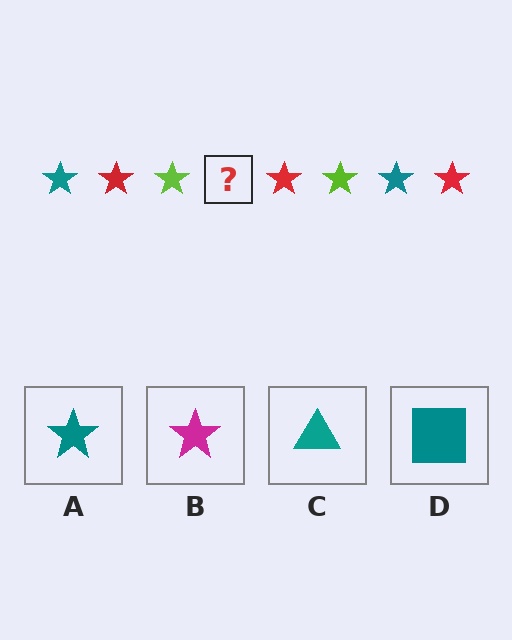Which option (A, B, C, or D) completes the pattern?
A.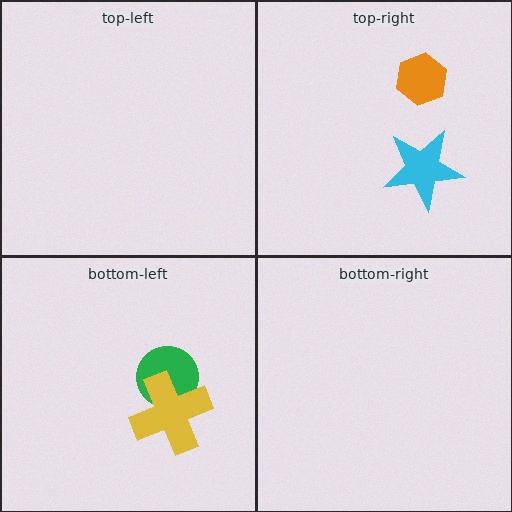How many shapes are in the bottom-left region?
2.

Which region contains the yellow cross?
The bottom-left region.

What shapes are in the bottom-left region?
The green circle, the yellow cross.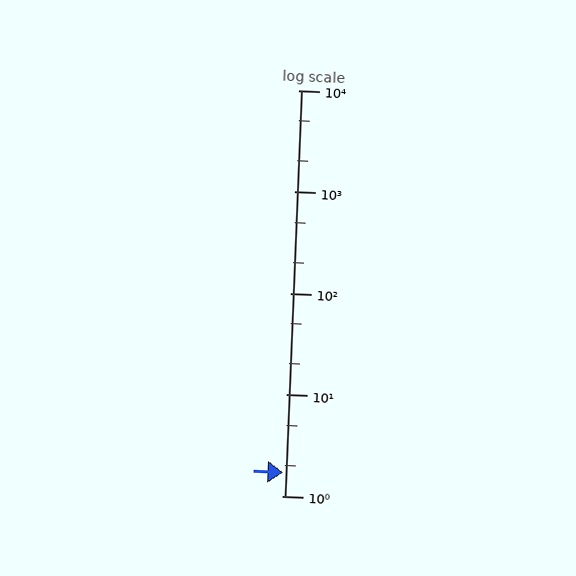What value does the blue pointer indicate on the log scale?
The pointer indicates approximately 1.7.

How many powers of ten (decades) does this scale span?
The scale spans 4 decades, from 1 to 10000.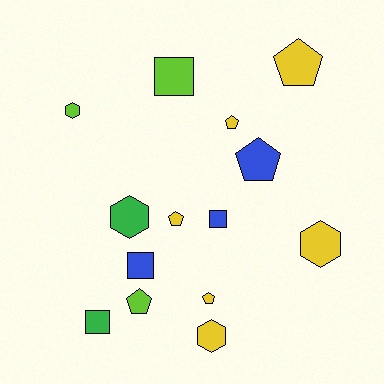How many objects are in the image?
There are 14 objects.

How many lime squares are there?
There is 1 lime square.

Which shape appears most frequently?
Pentagon, with 6 objects.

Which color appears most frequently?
Yellow, with 6 objects.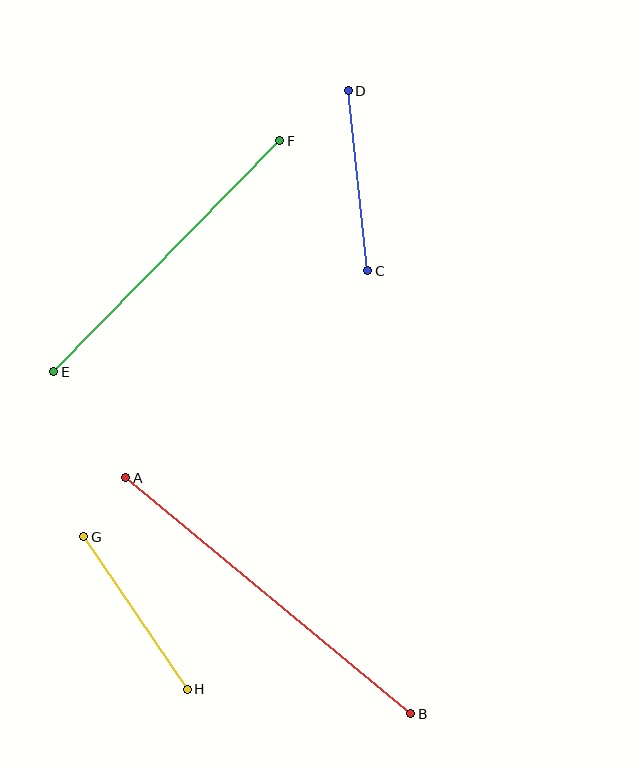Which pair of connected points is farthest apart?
Points A and B are farthest apart.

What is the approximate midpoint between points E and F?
The midpoint is at approximately (167, 256) pixels.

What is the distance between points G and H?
The distance is approximately 185 pixels.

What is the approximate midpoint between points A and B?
The midpoint is at approximately (268, 596) pixels.